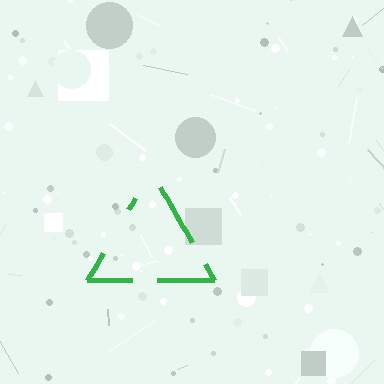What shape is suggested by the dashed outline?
The dashed outline suggests a triangle.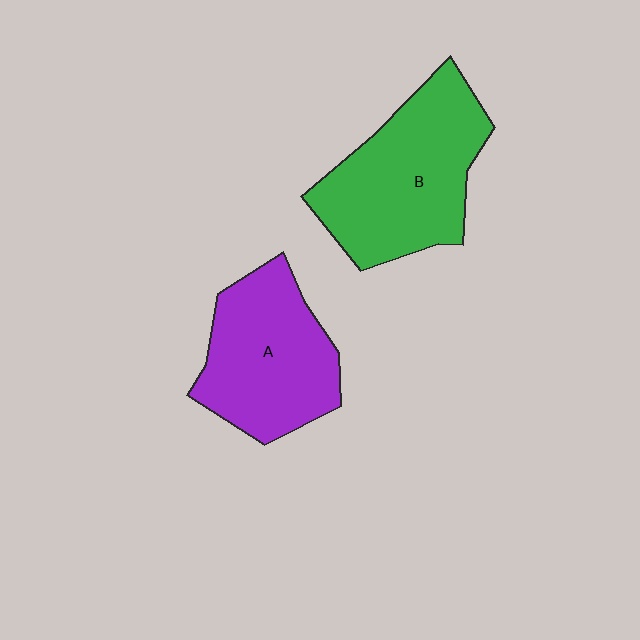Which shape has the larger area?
Shape B (green).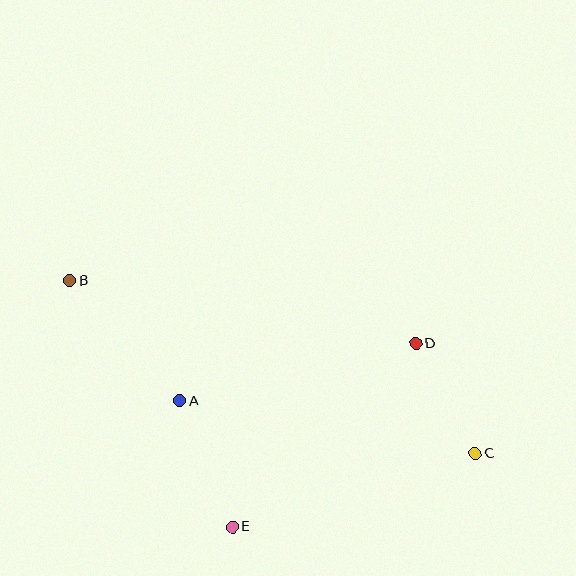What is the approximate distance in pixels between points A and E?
The distance between A and E is approximately 137 pixels.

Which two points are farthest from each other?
Points B and C are farthest from each other.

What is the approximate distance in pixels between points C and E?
The distance between C and E is approximately 254 pixels.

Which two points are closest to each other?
Points C and D are closest to each other.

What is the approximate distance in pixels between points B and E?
The distance between B and E is approximately 295 pixels.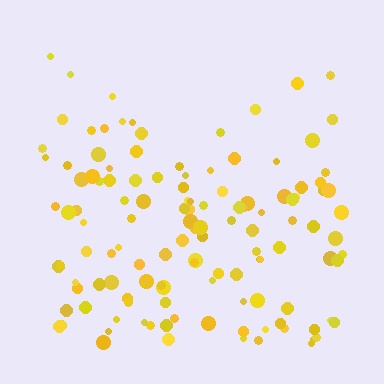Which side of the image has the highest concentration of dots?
The bottom.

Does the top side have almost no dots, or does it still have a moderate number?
Still a moderate number, just noticeably fewer than the bottom.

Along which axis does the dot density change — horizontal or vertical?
Vertical.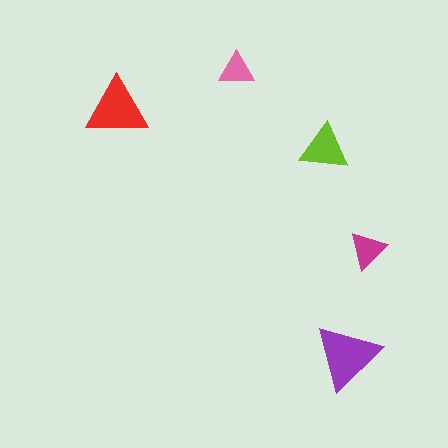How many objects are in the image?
There are 5 objects in the image.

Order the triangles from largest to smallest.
the purple one, the red one, the lime one, the magenta one, the pink one.